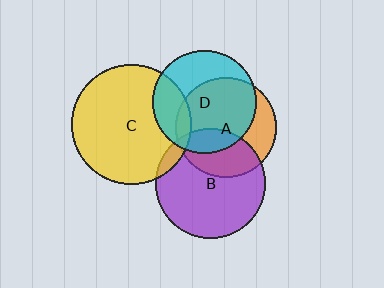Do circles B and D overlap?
Yes.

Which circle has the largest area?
Circle C (yellow).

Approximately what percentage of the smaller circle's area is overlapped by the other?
Approximately 15%.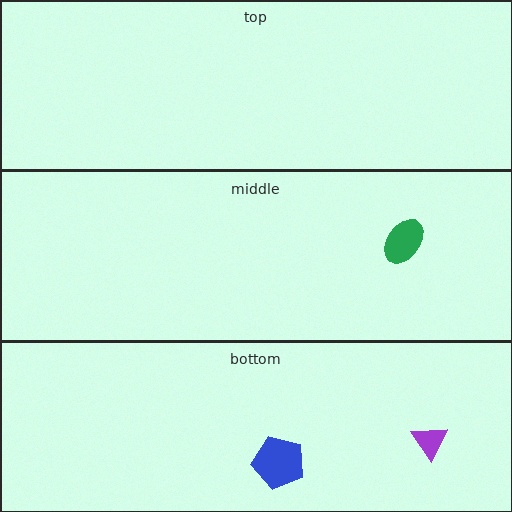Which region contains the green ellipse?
The middle region.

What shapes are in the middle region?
The green ellipse.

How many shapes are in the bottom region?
2.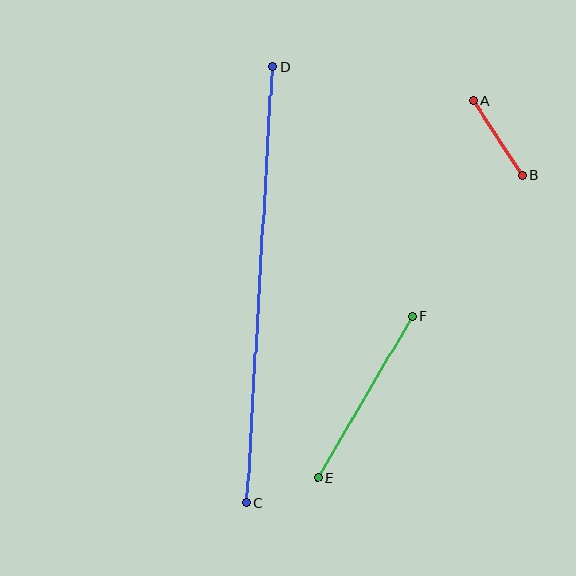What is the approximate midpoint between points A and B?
The midpoint is at approximately (498, 138) pixels.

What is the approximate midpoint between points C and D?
The midpoint is at approximately (260, 285) pixels.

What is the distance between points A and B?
The distance is approximately 89 pixels.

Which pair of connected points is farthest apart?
Points C and D are farthest apart.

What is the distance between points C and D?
The distance is approximately 436 pixels.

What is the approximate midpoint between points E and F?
The midpoint is at approximately (365, 397) pixels.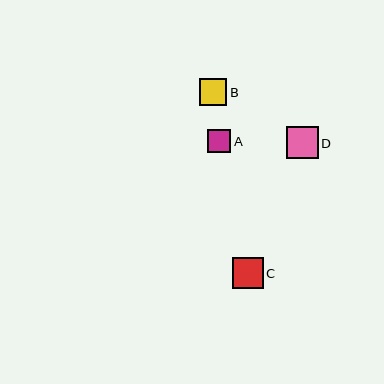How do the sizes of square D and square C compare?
Square D and square C are approximately the same size.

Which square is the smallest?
Square A is the smallest with a size of approximately 23 pixels.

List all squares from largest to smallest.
From largest to smallest: D, C, B, A.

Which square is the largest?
Square D is the largest with a size of approximately 32 pixels.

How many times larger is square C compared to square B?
Square C is approximately 1.1 times the size of square B.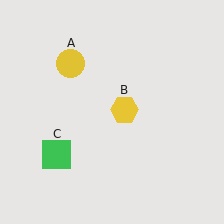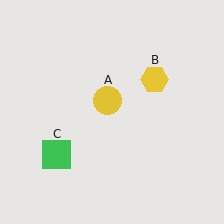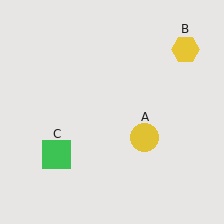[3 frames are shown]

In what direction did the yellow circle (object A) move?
The yellow circle (object A) moved down and to the right.